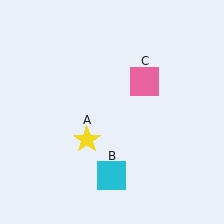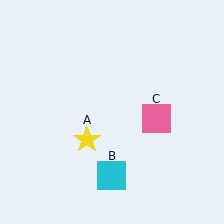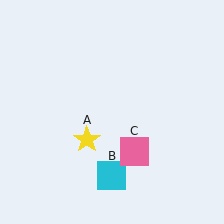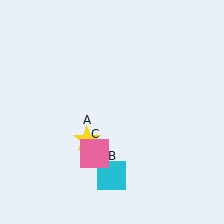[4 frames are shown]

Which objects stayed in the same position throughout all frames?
Yellow star (object A) and cyan square (object B) remained stationary.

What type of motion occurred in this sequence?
The pink square (object C) rotated clockwise around the center of the scene.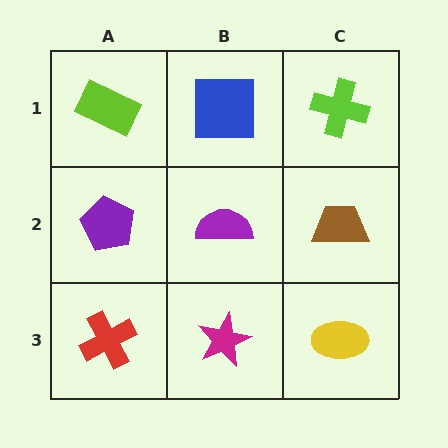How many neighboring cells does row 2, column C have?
3.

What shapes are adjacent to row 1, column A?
A purple pentagon (row 2, column A), a blue square (row 1, column B).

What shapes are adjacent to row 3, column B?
A purple semicircle (row 2, column B), a red cross (row 3, column A), a yellow ellipse (row 3, column C).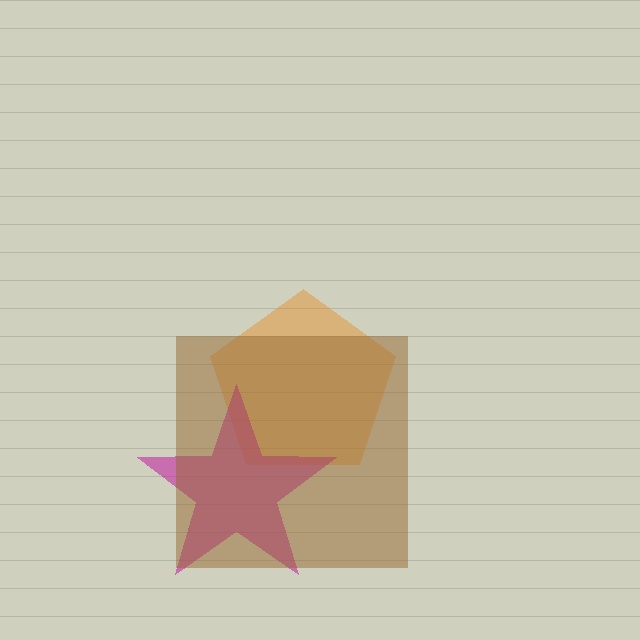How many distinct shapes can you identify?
There are 3 distinct shapes: an orange pentagon, a magenta star, a brown square.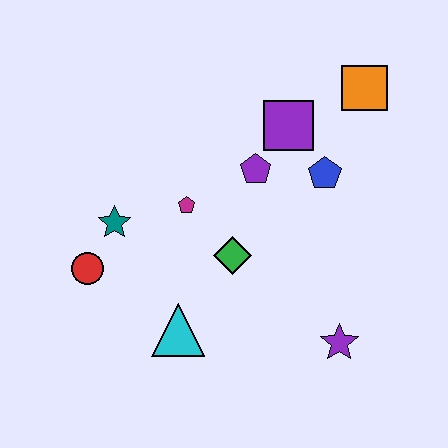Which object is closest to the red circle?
The teal star is closest to the red circle.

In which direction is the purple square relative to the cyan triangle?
The purple square is above the cyan triangle.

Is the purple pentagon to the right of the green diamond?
Yes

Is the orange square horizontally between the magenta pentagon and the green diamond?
No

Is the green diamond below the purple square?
Yes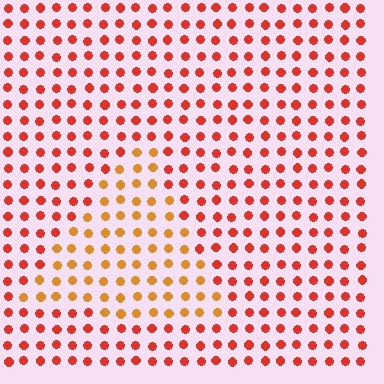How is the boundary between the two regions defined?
The boundary is defined purely by a slight shift in hue (about 30 degrees). Spacing, size, and orientation are identical on both sides.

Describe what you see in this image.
The image is filled with small red elements in a uniform arrangement. A triangle-shaped region is visible where the elements are tinted to a slightly different hue, forming a subtle color boundary.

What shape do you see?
I see a triangle.